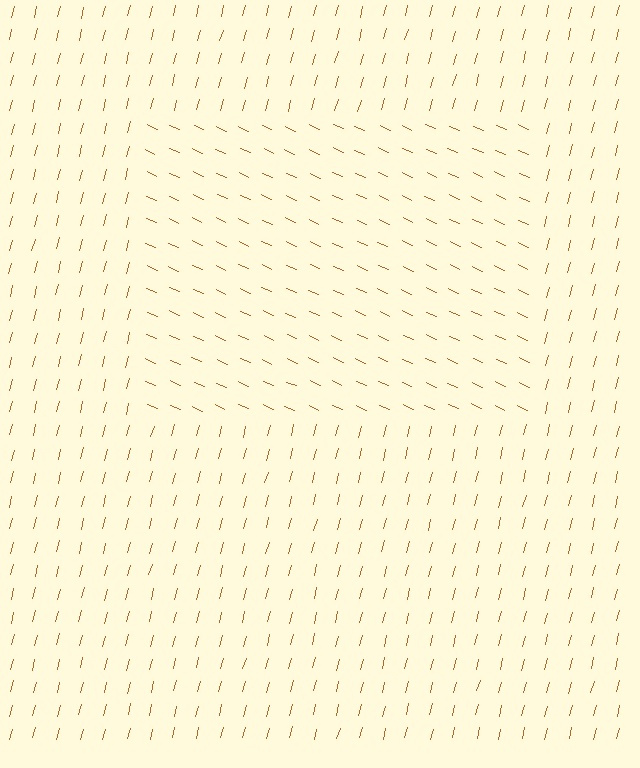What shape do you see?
I see a rectangle.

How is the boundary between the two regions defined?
The boundary is defined purely by a change in line orientation (approximately 81 degrees difference). All lines are the same color and thickness.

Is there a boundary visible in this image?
Yes, there is a texture boundary formed by a change in line orientation.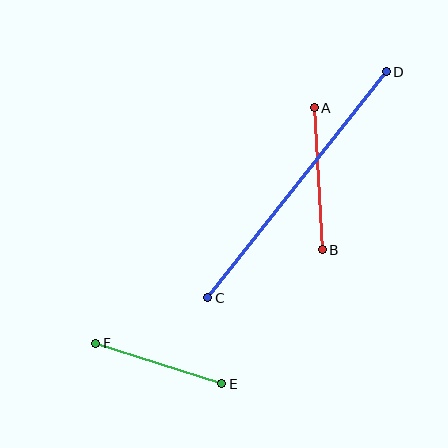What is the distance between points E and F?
The distance is approximately 133 pixels.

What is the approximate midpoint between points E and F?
The midpoint is at approximately (158, 363) pixels.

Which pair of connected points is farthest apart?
Points C and D are farthest apart.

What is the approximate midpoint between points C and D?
The midpoint is at approximately (297, 185) pixels.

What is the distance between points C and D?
The distance is approximately 289 pixels.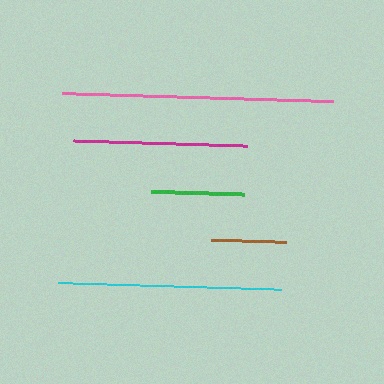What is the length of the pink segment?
The pink segment is approximately 271 pixels long.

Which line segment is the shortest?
The brown line is the shortest at approximately 75 pixels.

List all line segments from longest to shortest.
From longest to shortest: pink, cyan, magenta, green, brown.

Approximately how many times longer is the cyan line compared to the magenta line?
The cyan line is approximately 1.3 times the length of the magenta line.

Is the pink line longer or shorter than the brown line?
The pink line is longer than the brown line.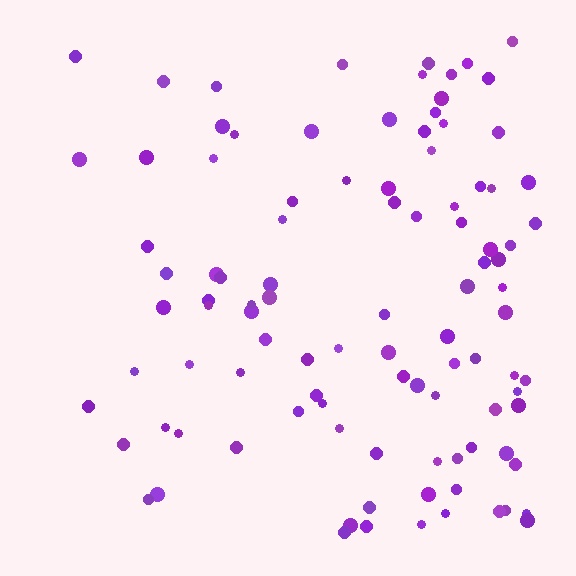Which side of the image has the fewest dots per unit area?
The left.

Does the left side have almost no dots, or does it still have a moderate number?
Still a moderate number, just noticeably fewer than the right.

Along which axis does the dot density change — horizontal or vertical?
Horizontal.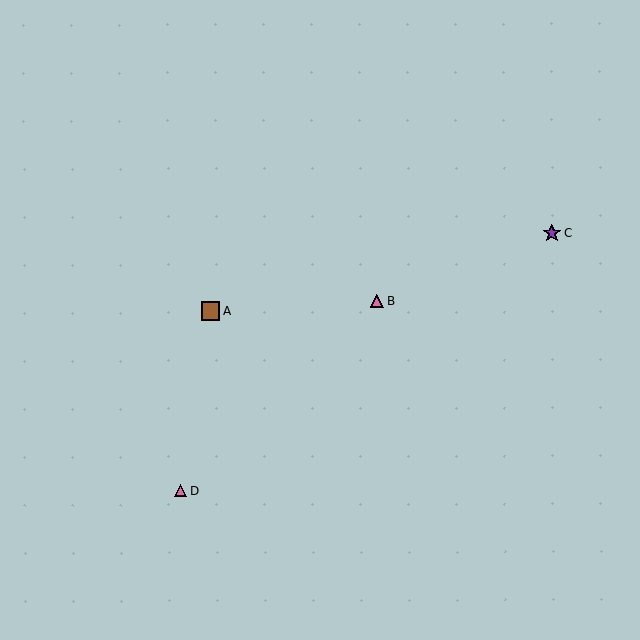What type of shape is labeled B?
Shape B is a pink triangle.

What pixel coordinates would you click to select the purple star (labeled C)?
Click at (552, 233) to select the purple star C.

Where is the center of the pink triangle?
The center of the pink triangle is at (377, 301).